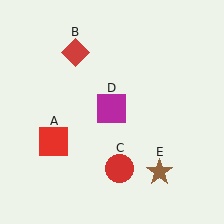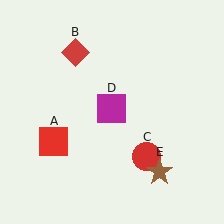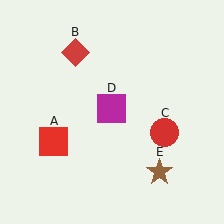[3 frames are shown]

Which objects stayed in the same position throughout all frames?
Red square (object A) and red diamond (object B) and magenta square (object D) and brown star (object E) remained stationary.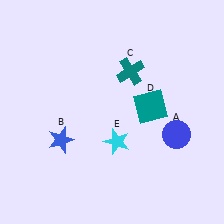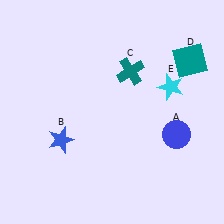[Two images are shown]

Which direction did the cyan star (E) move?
The cyan star (E) moved up.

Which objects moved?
The objects that moved are: the teal square (D), the cyan star (E).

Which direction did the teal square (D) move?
The teal square (D) moved up.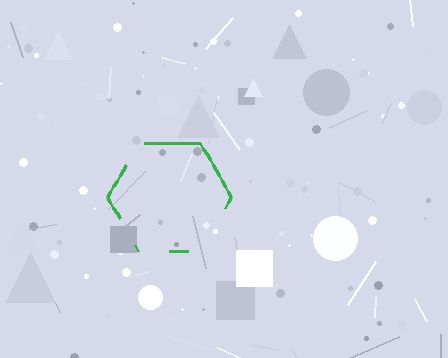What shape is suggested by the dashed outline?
The dashed outline suggests a hexagon.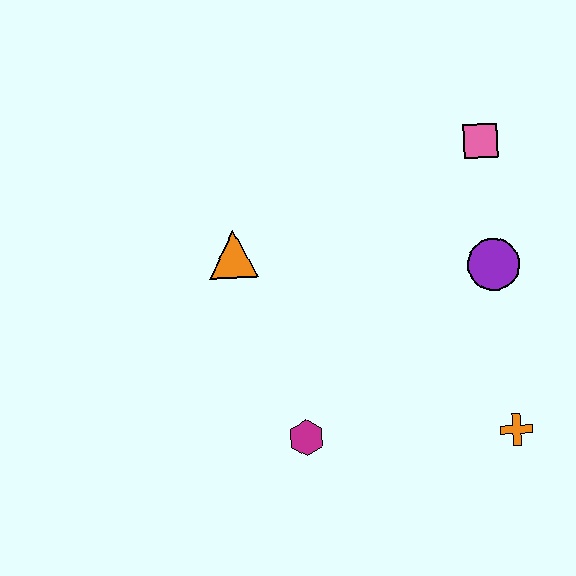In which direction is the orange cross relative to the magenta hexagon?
The orange cross is to the right of the magenta hexagon.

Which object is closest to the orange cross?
The purple circle is closest to the orange cross.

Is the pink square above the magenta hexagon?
Yes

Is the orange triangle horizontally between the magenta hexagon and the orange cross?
No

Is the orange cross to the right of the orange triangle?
Yes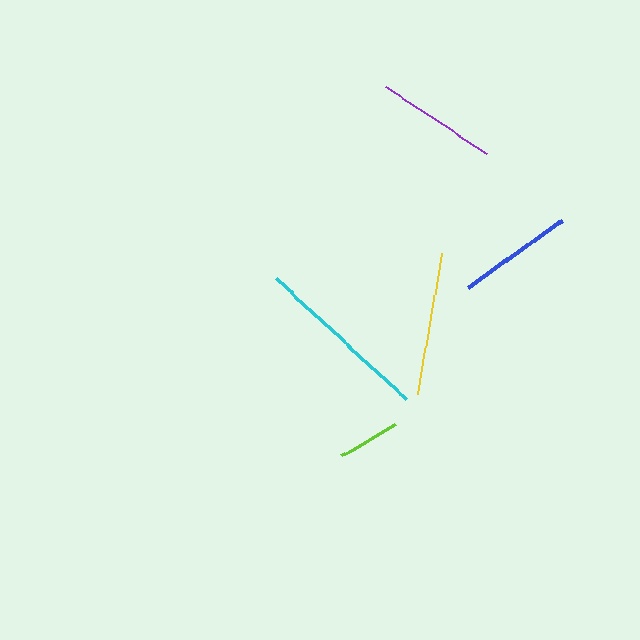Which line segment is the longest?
The cyan line is the longest at approximately 177 pixels.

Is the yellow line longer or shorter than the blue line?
The yellow line is longer than the blue line.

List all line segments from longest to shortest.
From longest to shortest: cyan, yellow, purple, blue, lime.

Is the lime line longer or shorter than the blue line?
The blue line is longer than the lime line.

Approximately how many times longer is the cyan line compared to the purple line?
The cyan line is approximately 1.5 times the length of the purple line.